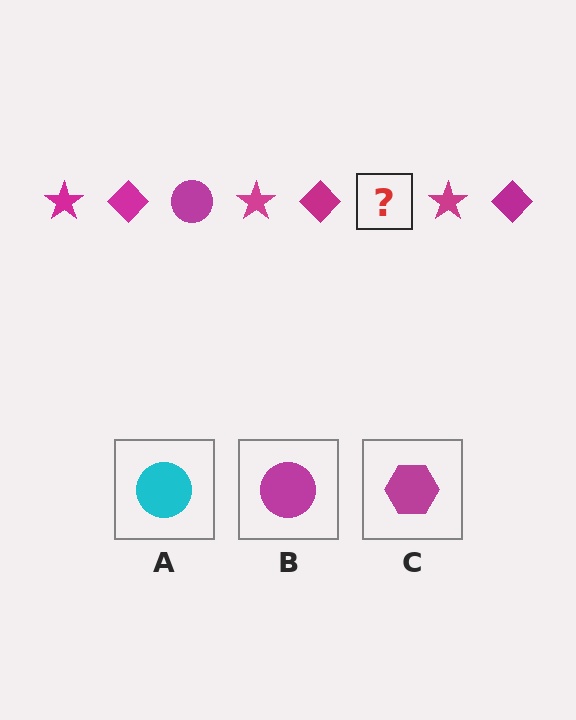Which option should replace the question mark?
Option B.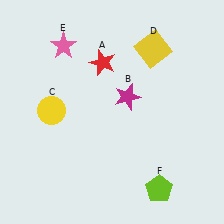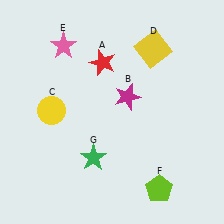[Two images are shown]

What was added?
A green star (G) was added in Image 2.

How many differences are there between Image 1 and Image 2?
There is 1 difference between the two images.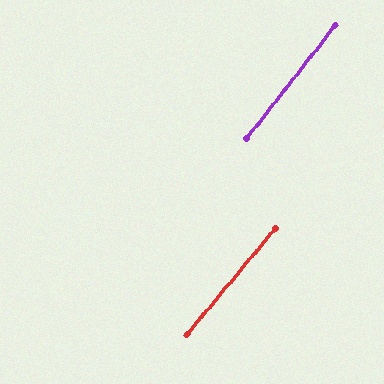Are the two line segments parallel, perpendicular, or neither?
Parallel — their directions differ by only 1.9°.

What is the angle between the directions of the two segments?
Approximately 2 degrees.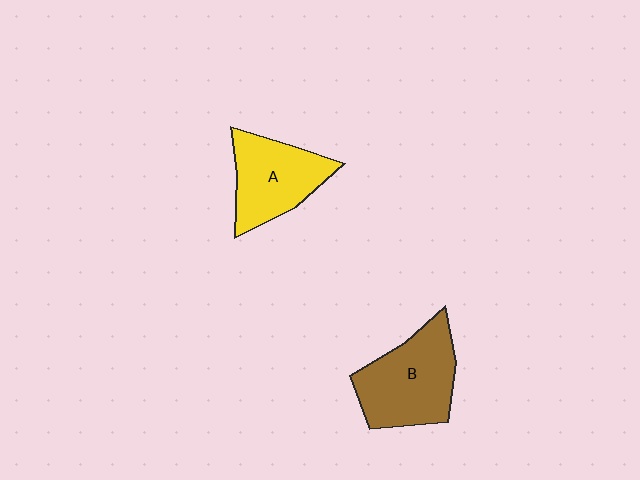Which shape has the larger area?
Shape B (brown).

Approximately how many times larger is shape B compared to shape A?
Approximately 1.2 times.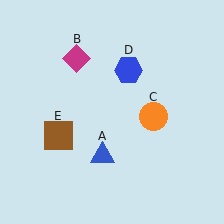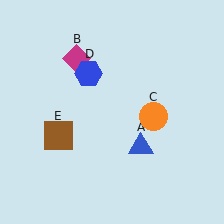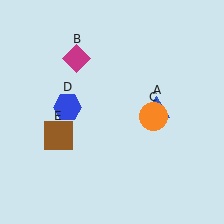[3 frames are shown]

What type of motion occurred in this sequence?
The blue triangle (object A), blue hexagon (object D) rotated counterclockwise around the center of the scene.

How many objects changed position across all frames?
2 objects changed position: blue triangle (object A), blue hexagon (object D).